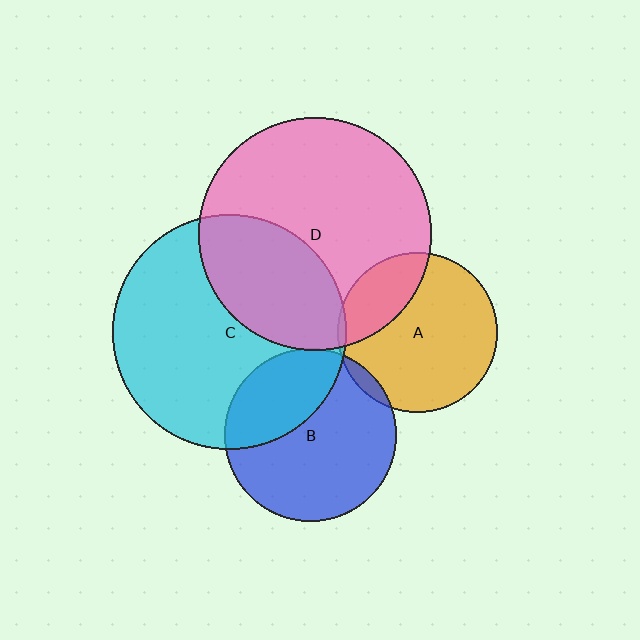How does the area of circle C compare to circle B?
Approximately 1.8 times.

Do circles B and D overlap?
Yes.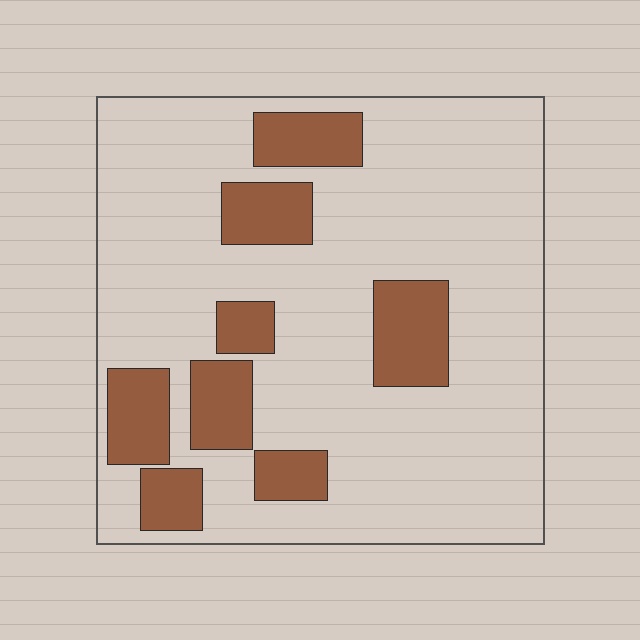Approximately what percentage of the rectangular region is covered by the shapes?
Approximately 20%.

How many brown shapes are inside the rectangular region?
8.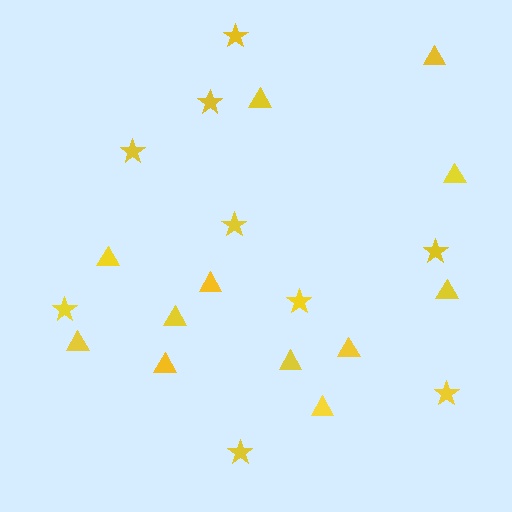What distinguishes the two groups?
There are 2 groups: one group of stars (9) and one group of triangles (12).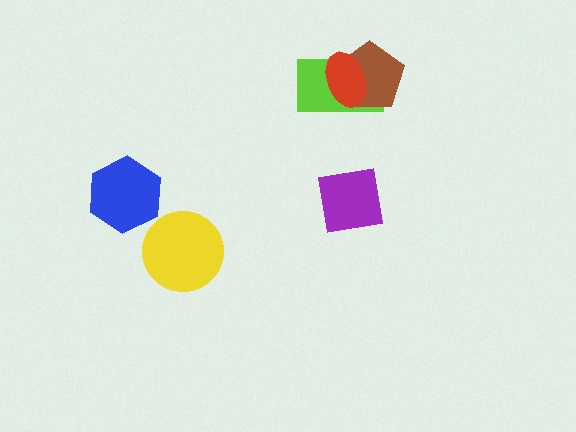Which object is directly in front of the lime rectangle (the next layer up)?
The brown pentagon is directly in front of the lime rectangle.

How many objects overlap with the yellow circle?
0 objects overlap with the yellow circle.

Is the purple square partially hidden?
No, no other shape covers it.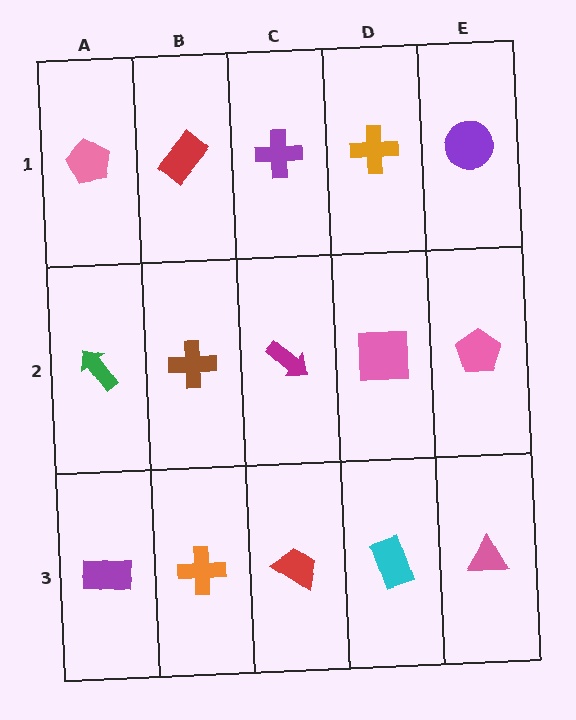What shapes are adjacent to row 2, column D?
An orange cross (row 1, column D), a cyan rectangle (row 3, column D), a magenta arrow (row 2, column C), a pink pentagon (row 2, column E).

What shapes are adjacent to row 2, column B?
A red rectangle (row 1, column B), an orange cross (row 3, column B), a green arrow (row 2, column A), a magenta arrow (row 2, column C).